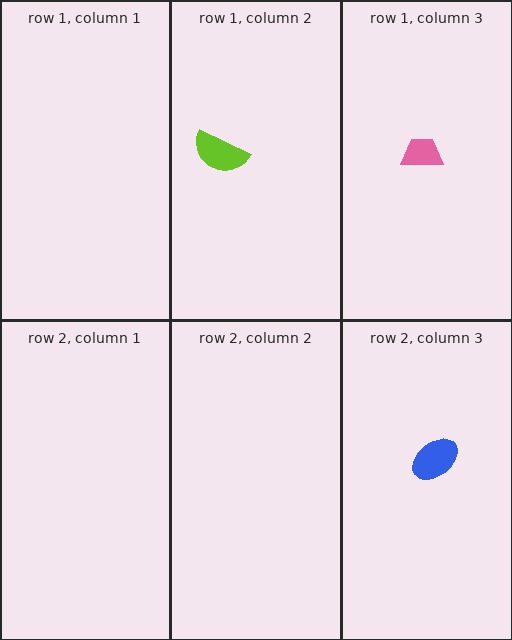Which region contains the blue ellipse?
The row 2, column 3 region.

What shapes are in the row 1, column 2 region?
The lime semicircle.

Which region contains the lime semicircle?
The row 1, column 2 region.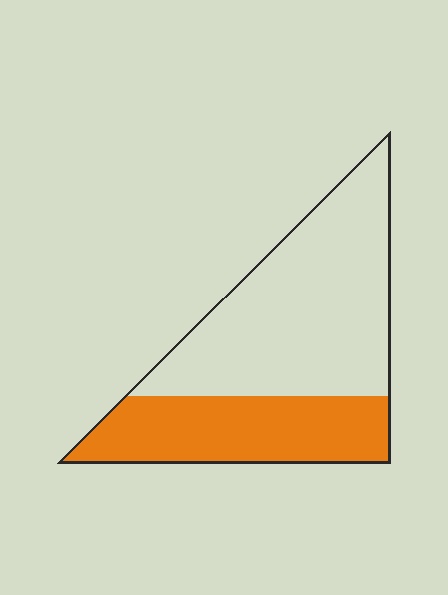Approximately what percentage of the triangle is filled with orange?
Approximately 35%.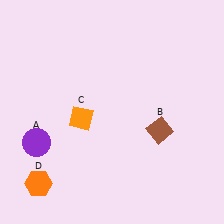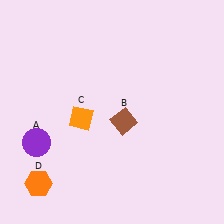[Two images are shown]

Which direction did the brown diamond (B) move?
The brown diamond (B) moved left.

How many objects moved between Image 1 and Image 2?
1 object moved between the two images.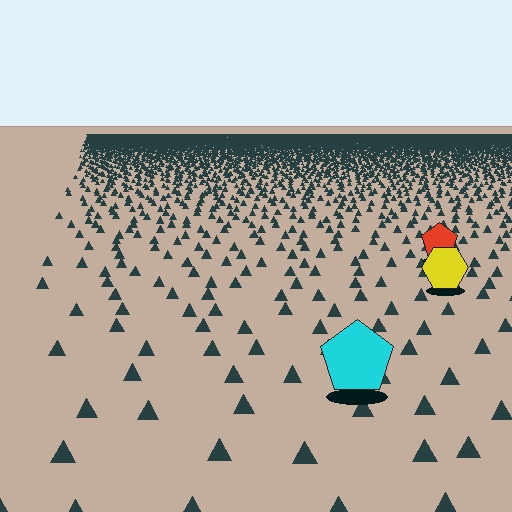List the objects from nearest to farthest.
From nearest to farthest: the cyan pentagon, the yellow hexagon, the red pentagon.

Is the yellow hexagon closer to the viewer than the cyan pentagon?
No. The cyan pentagon is closer — you can tell from the texture gradient: the ground texture is coarser near it.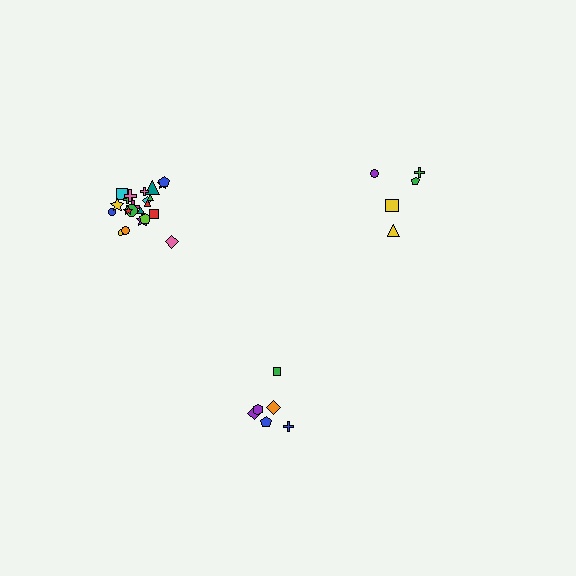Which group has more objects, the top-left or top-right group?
The top-left group.